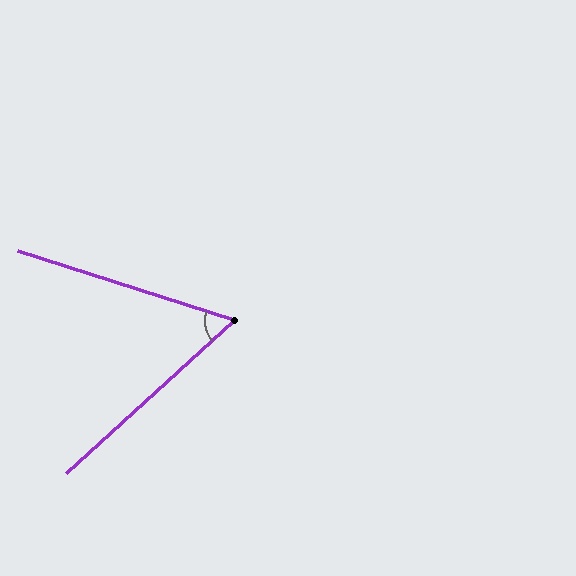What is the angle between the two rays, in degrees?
Approximately 60 degrees.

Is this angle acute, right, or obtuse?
It is acute.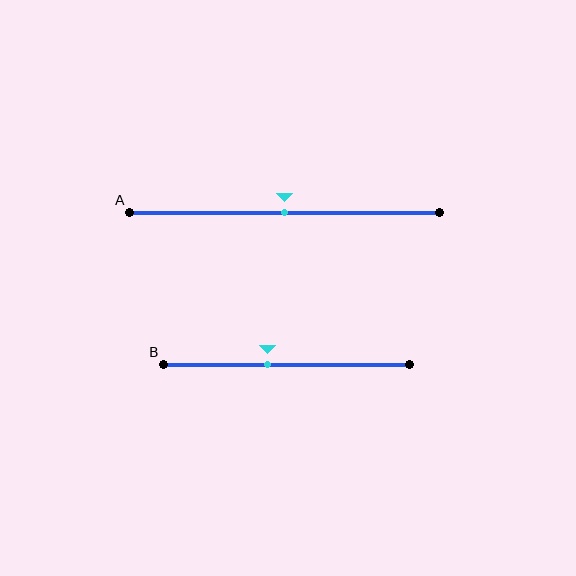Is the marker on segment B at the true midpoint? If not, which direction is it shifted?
No, the marker on segment B is shifted to the left by about 8% of the segment length.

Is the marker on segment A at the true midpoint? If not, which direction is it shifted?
Yes, the marker on segment A is at the true midpoint.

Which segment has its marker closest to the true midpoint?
Segment A has its marker closest to the true midpoint.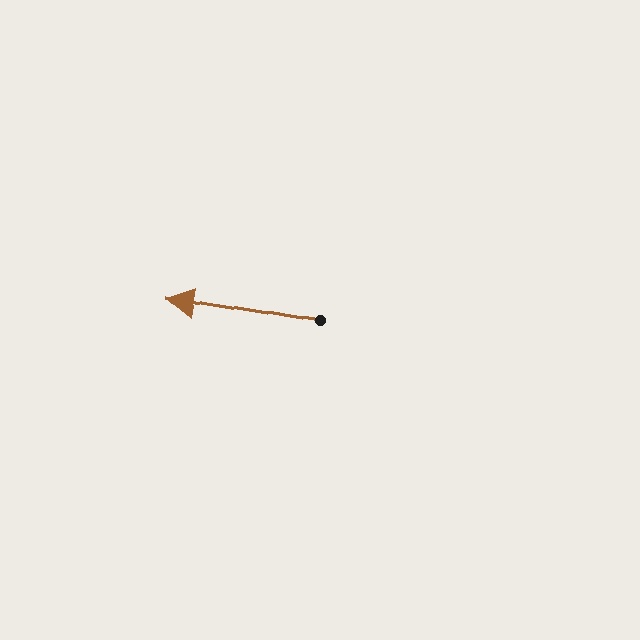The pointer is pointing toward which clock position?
Roughly 9 o'clock.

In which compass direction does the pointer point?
West.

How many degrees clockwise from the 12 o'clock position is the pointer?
Approximately 279 degrees.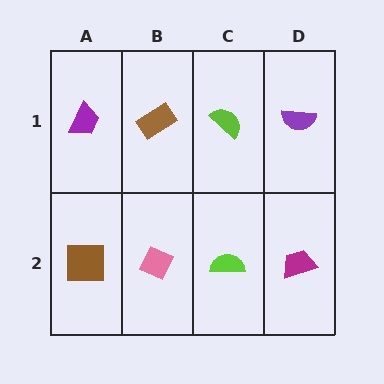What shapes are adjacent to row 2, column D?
A purple semicircle (row 1, column D), a lime semicircle (row 2, column C).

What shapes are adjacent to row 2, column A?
A purple trapezoid (row 1, column A), a pink diamond (row 2, column B).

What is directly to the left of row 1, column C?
A brown rectangle.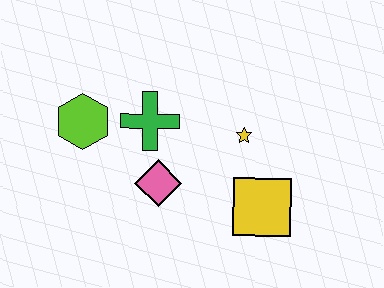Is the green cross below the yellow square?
No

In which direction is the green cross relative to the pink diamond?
The green cross is above the pink diamond.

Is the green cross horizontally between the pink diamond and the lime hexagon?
Yes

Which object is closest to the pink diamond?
The green cross is closest to the pink diamond.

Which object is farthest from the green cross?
The yellow square is farthest from the green cross.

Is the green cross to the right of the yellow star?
No